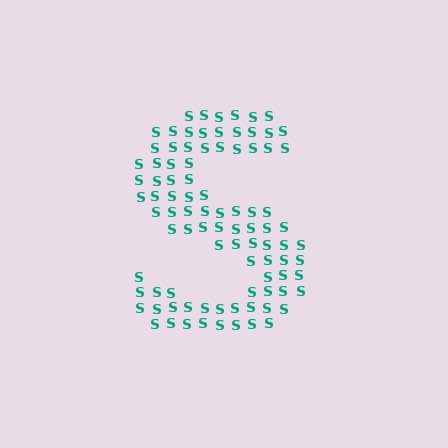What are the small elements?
The small elements are letter S's.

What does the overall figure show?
The overall figure shows the letter S.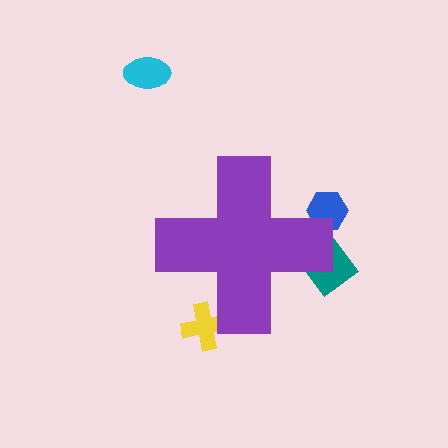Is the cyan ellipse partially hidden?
No, the cyan ellipse is fully visible.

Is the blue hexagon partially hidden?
Yes, the blue hexagon is partially hidden behind the purple cross.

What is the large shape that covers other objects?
A purple cross.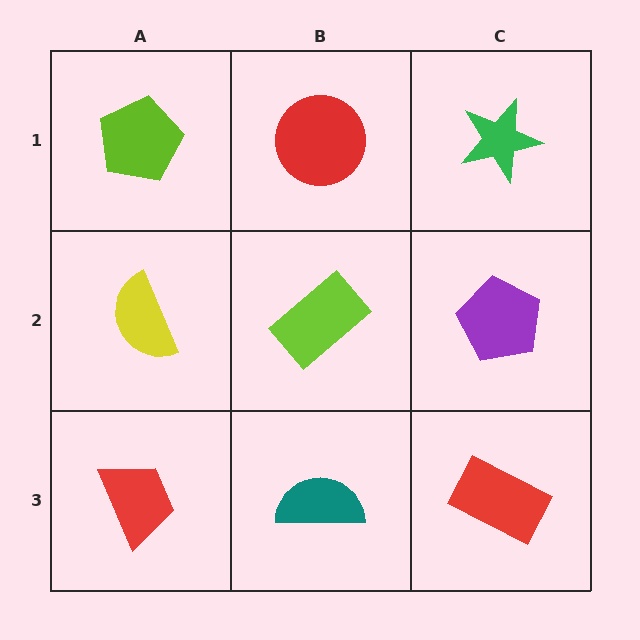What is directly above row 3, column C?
A purple pentagon.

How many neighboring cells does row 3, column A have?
2.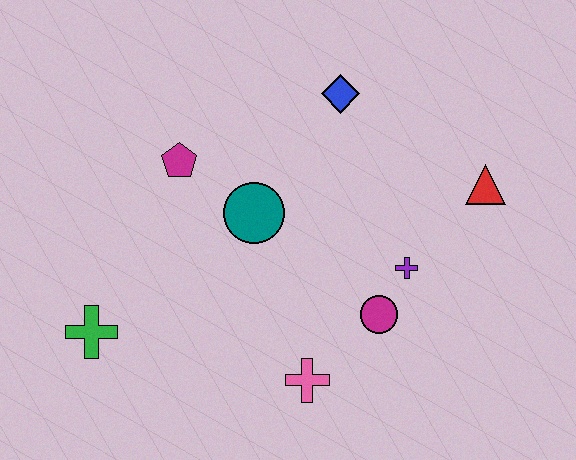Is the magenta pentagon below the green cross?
No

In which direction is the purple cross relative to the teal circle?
The purple cross is to the right of the teal circle.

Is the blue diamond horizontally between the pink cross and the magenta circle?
Yes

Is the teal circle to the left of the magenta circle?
Yes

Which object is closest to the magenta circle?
The purple cross is closest to the magenta circle.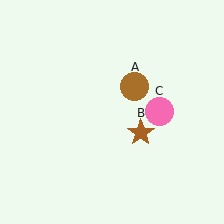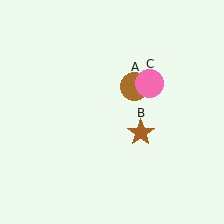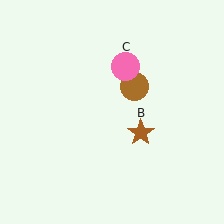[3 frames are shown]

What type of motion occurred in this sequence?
The pink circle (object C) rotated counterclockwise around the center of the scene.